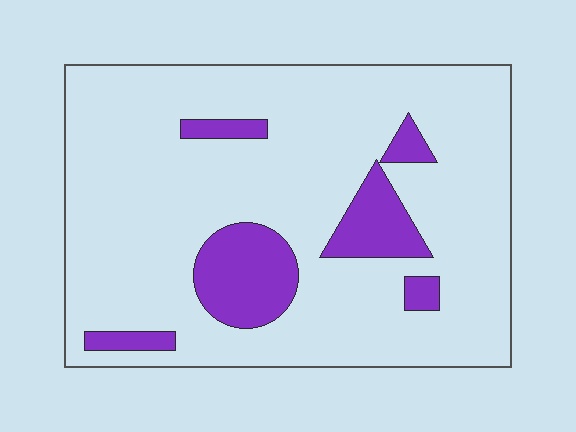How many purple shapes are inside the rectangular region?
6.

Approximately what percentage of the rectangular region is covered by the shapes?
Approximately 15%.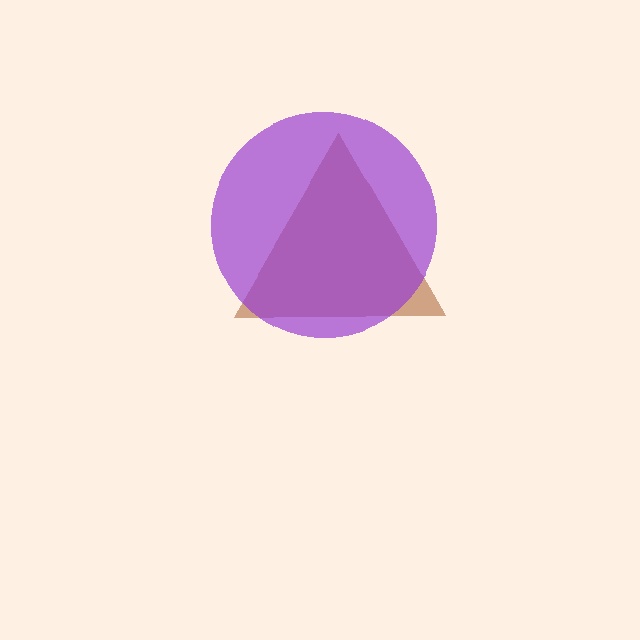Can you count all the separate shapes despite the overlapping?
Yes, there are 2 separate shapes.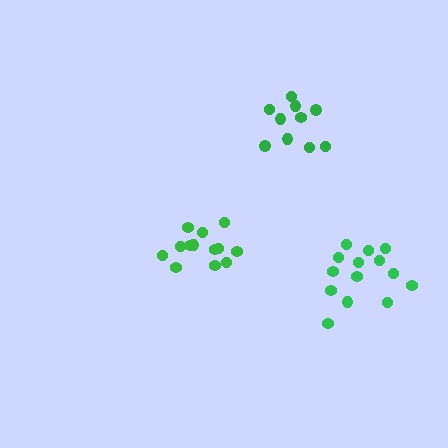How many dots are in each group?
Group 1: 10 dots, Group 2: 14 dots, Group 3: 13 dots (37 total).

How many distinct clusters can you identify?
There are 3 distinct clusters.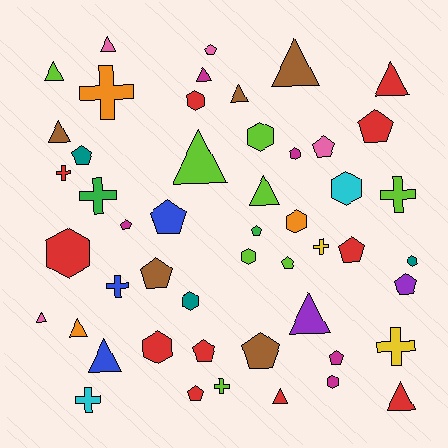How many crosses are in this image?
There are 9 crosses.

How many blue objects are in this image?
There are 3 blue objects.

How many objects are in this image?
There are 50 objects.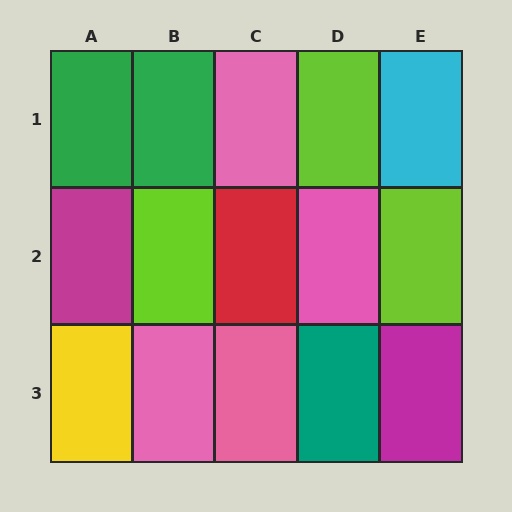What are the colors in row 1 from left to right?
Green, green, pink, lime, cyan.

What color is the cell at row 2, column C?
Red.